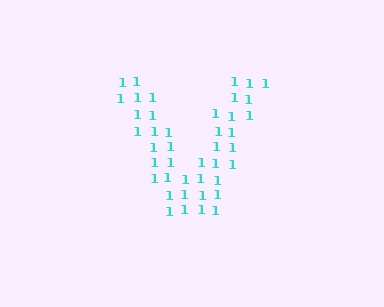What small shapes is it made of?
It is made of small digit 1's.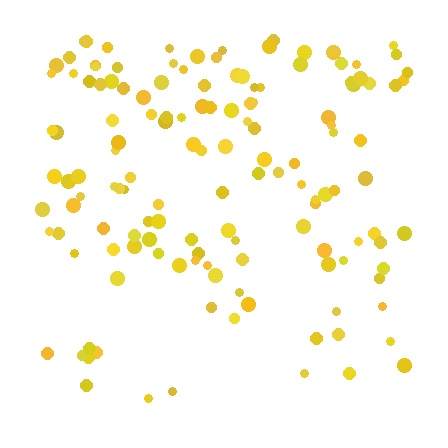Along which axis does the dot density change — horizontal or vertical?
Vertical.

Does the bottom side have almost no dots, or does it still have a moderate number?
Still a moderate number, just noticeably fewer than the top.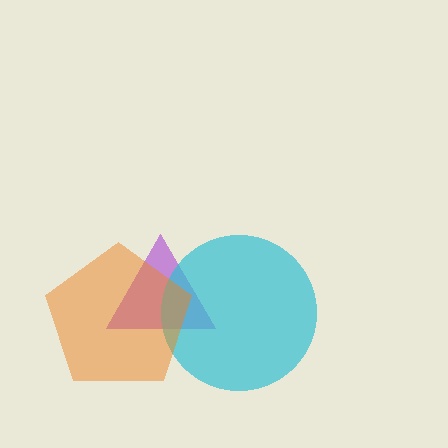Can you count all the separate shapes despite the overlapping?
Yes, there are 3 separate shapes.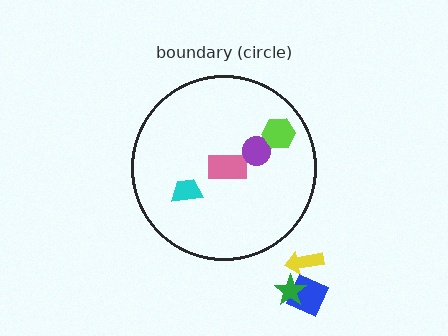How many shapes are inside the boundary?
4 inside, 3 outside.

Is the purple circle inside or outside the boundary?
Inside.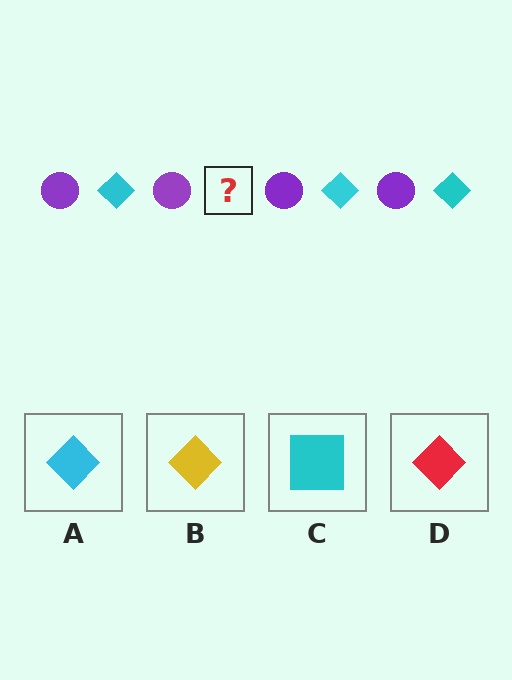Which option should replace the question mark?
Option A.